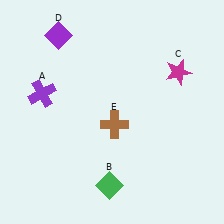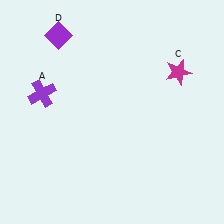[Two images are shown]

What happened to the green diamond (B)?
The green diamond (B) was removed in Image 2. It was in the bottom-left area of Image 1.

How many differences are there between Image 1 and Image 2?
There are 2 differences between the two images.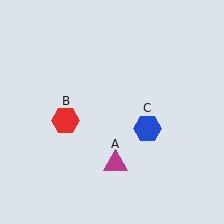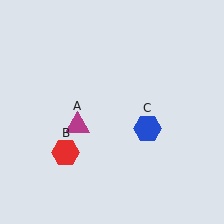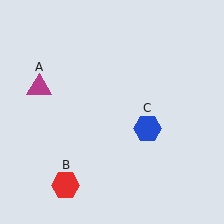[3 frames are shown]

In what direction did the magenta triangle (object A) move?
The magenta triangle (object A) moved up and to the left.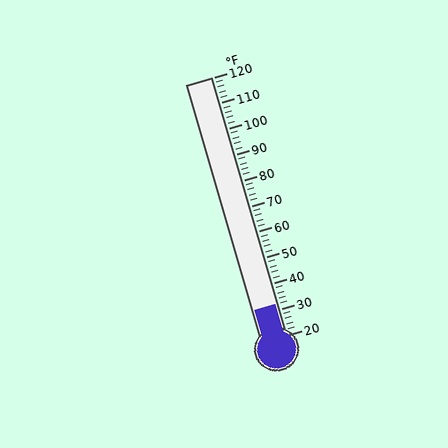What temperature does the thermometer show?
The thermometer shows approximately 32°F.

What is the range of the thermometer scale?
The thermometer scale ranges from 20°F to 120°F.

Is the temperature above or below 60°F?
The temperature is below 60°F.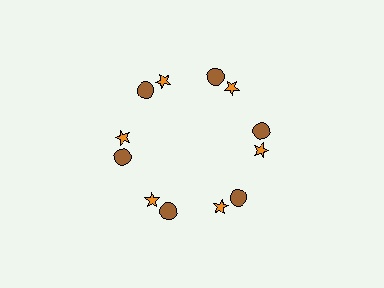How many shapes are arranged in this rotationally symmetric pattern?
There are 12 shapes, arranged in 6 groups of 2.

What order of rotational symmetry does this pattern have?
This pattern has 6-fold rotational symmetry.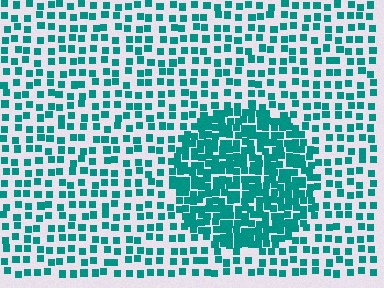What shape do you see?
I see a circle.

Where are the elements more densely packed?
The elements are more densely packed inside the circle boundary.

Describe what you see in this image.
The image contains small teal elements arranged at two different densities. A circle-shaped region is visible where the elements are more densely packed than the surrounding area.